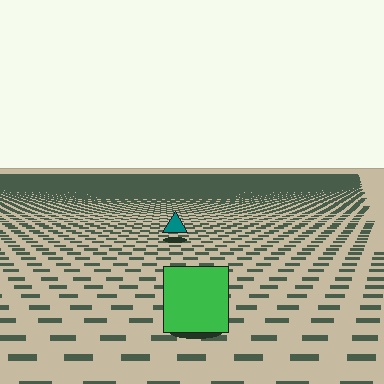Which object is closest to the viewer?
The green square is closest. The texture marks near it are larger and more spread out.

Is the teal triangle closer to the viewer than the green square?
No. The green square is closer — you can tell from the texture gradient: the ground texture is coarser near it.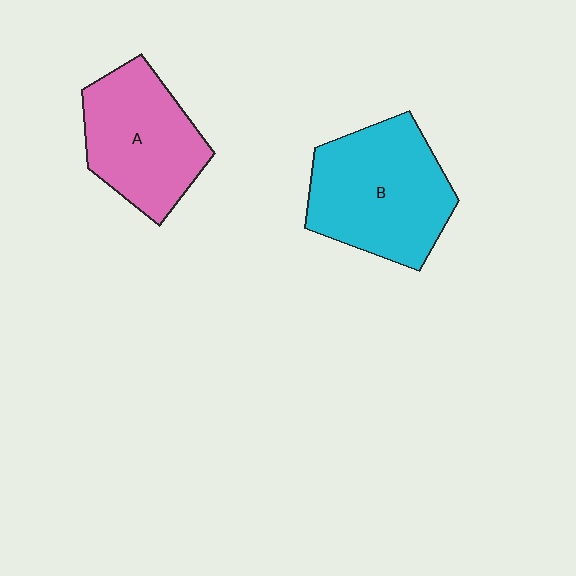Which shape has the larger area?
Shape B (cyan).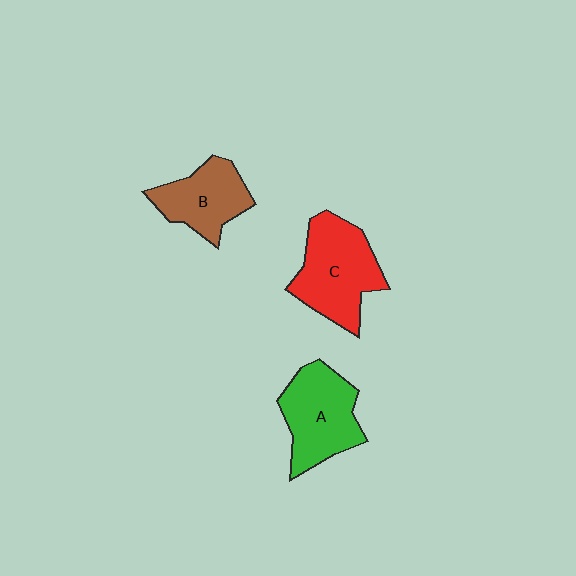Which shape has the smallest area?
Shape B (brown).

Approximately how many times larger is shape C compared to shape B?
Approximately 1.4 times.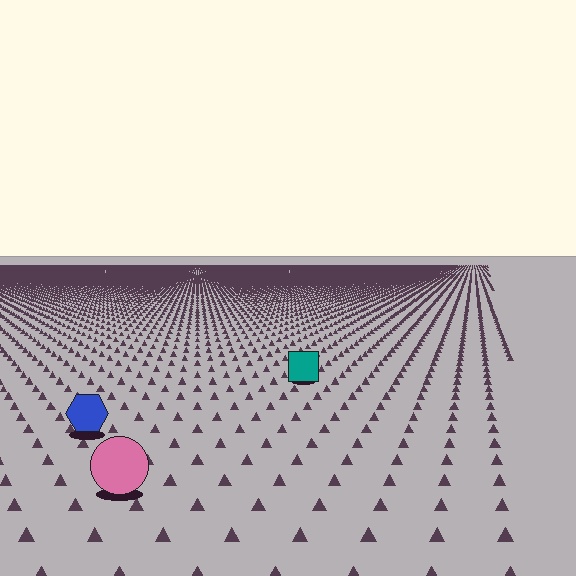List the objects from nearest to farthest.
From nearest to farthest: the pink circle, the blue hexagon, the teal square.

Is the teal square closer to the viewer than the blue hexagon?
No. The blue hexagon is closer — you can tell from the texture gradient: the ground texture is coarser near it.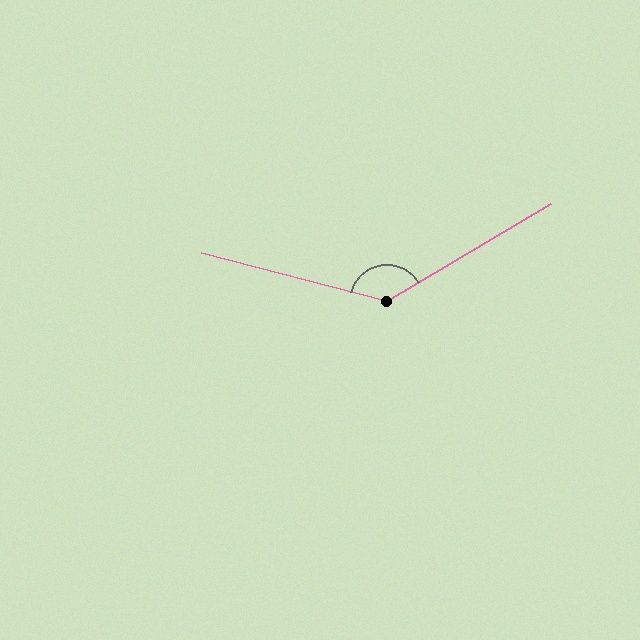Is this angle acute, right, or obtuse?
It is obtuse.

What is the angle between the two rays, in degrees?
Approximately 135 degrees.